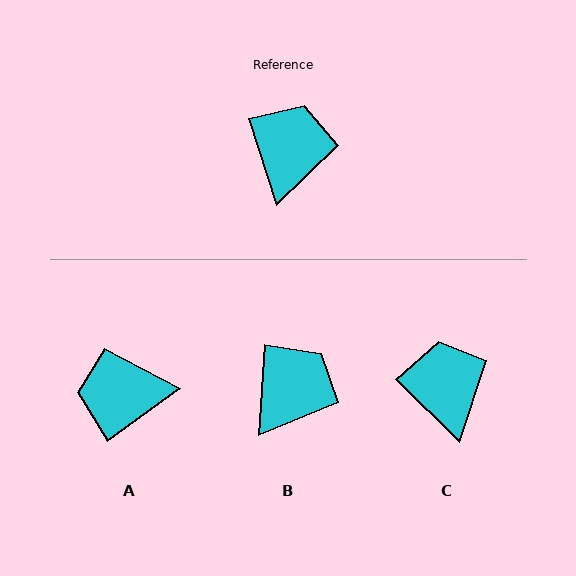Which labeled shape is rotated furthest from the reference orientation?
A, about 108 degrees away.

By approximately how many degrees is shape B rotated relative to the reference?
Approximately 21 degrees clockwise.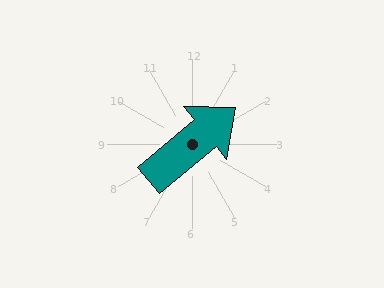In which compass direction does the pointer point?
Northeast.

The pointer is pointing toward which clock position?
Roughly 2 o'clock.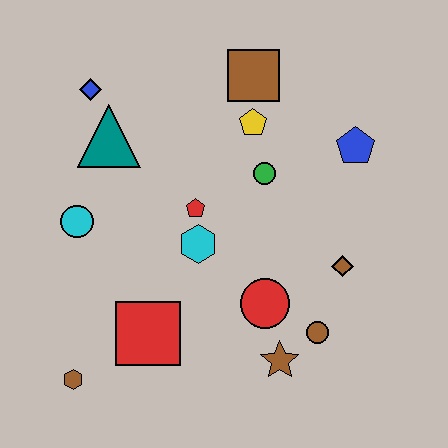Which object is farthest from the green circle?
The brown hexagon is farthest from the green circle.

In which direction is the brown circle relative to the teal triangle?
The brown circle is to the right of the teal triangle.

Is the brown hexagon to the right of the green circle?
No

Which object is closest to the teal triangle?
The blue diamond is closest to the teal triangle.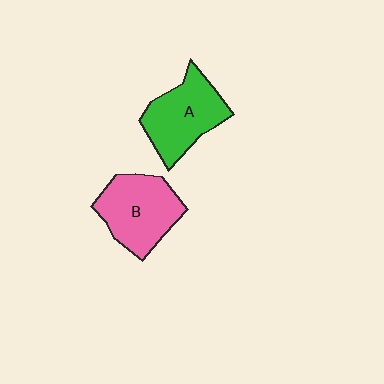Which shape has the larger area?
Shape B (pink).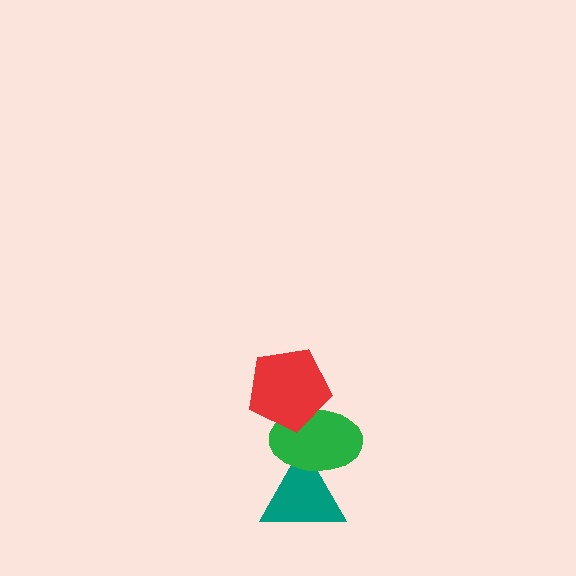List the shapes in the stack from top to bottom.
From top to bottom: the red pentagon, the green ellipse, the teal triangle.